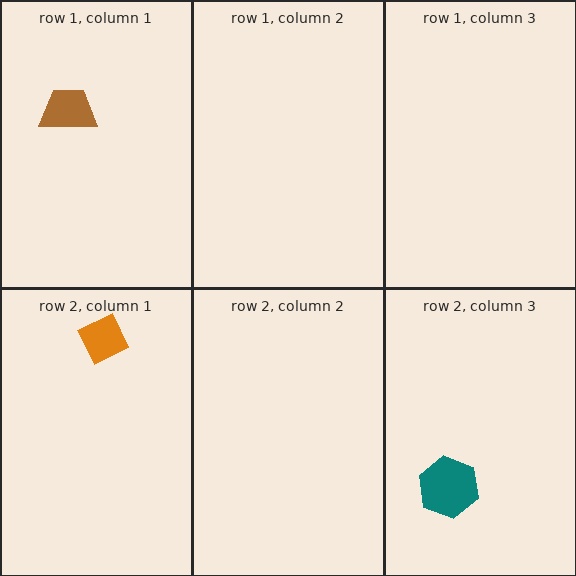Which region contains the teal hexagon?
The row 2, column 3 region.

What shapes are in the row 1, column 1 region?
The brown trapezoid.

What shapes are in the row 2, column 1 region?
The orange diamond.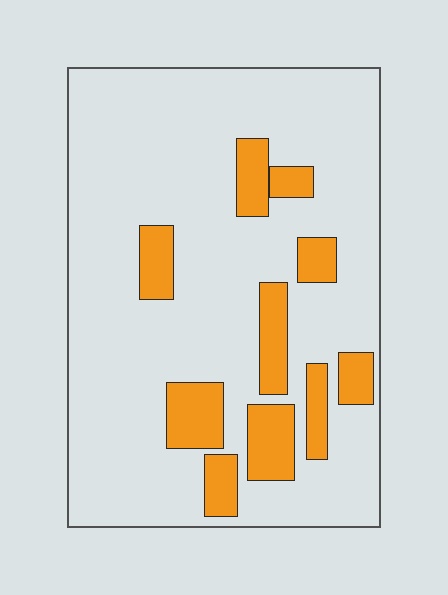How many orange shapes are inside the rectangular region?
10.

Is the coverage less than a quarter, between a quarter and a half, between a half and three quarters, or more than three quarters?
Less than a quarter.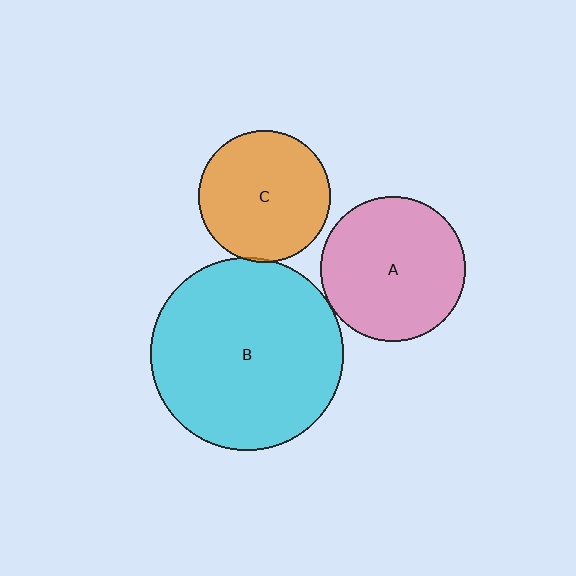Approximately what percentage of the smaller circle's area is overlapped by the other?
Approximately 5%.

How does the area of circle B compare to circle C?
Approximately 2.1 times.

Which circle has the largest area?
Circle B (cyan).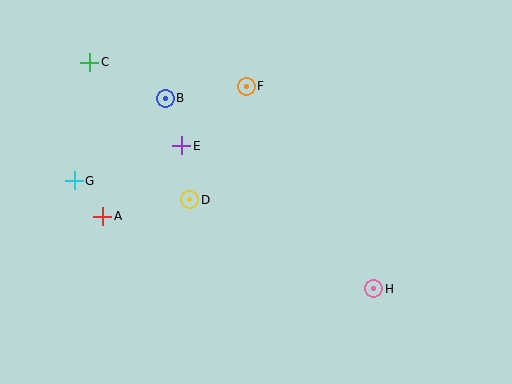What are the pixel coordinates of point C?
Point C is at (90, 62).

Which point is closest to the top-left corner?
Point C is closest to the top-left corner.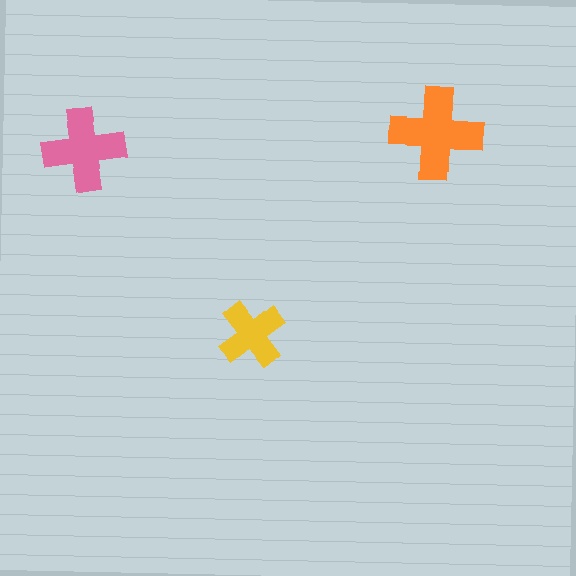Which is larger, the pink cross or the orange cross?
The orange one.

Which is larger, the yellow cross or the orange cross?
The orange one.